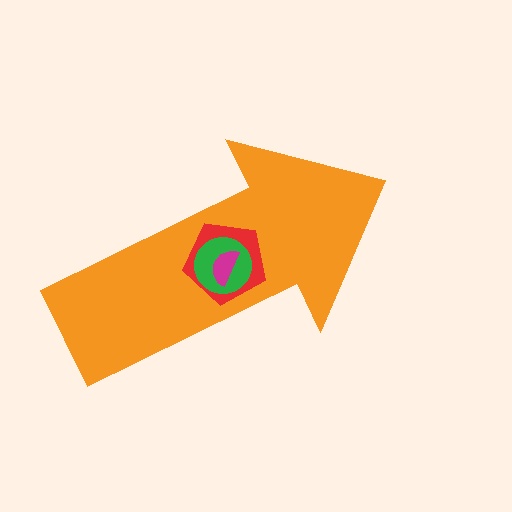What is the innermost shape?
The magenta semicircle.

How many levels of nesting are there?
4.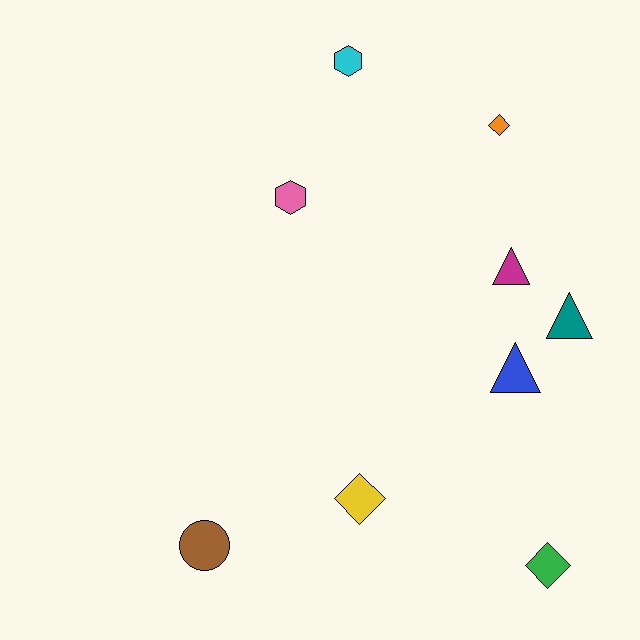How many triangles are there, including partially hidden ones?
There are 3 triangles.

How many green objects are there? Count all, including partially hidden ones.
There is 1 green object.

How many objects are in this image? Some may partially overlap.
There are 9 objects.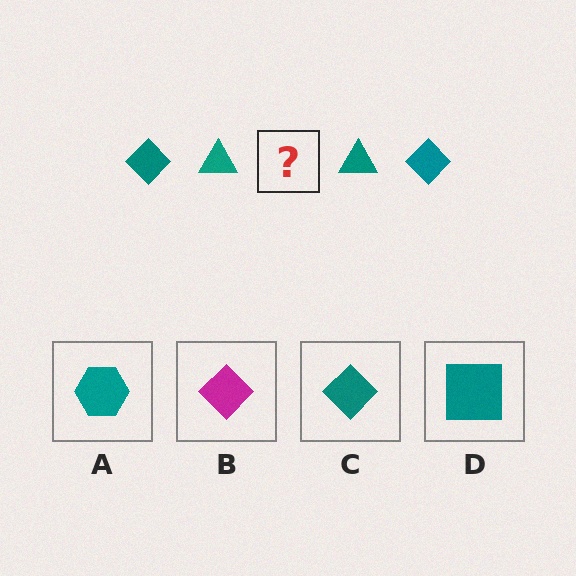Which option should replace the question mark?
Option C.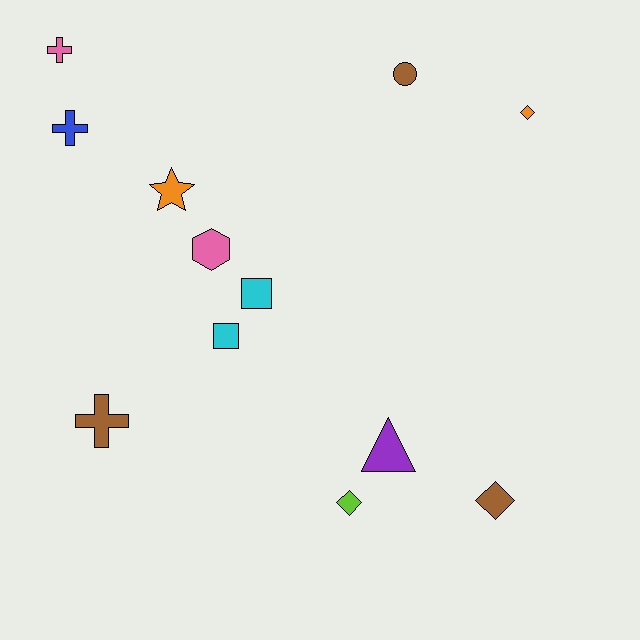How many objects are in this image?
There are 12 objects.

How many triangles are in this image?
There is 1 triangle.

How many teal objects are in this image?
There are no teal objects.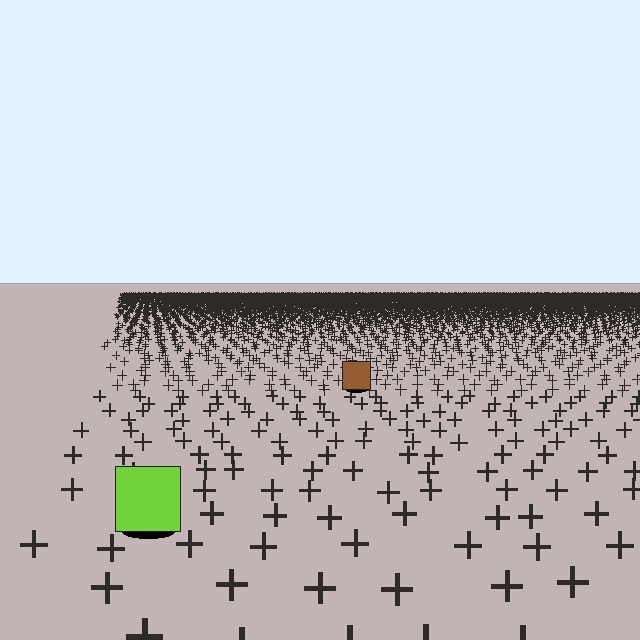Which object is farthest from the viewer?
The brown square is farthest from the viewer. It appears smaller and the ground texture around it is denser.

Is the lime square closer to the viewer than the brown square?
Yes. The lime square is closer — you can tell from the texture gradient: the ground texture is coarser near it.